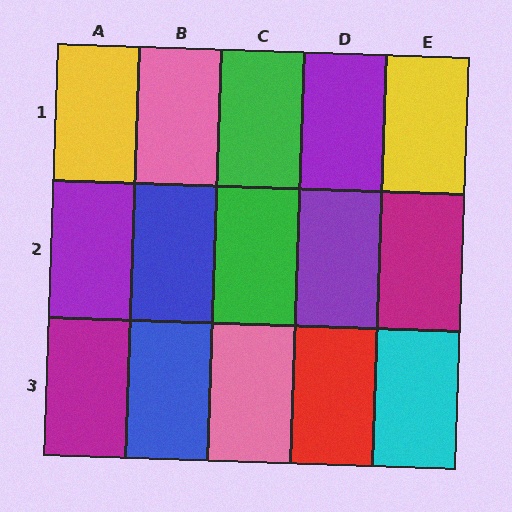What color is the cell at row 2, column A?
Purple.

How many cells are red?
1 cell is red.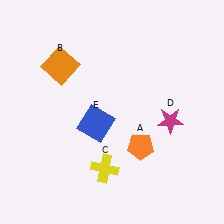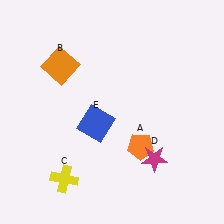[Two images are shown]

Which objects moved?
The objects that moved are: the yellow cross (C), the magenta star (D).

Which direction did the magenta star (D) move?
The magenta star (D) moved down.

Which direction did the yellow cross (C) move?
The yellow cross (C) moved left.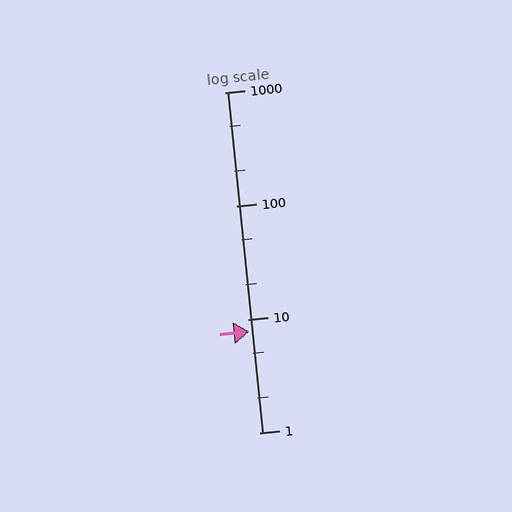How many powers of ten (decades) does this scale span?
The scale spans 3 decades, from 1 to 1000.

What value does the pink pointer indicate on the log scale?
The pointer indicates approximately 7.8.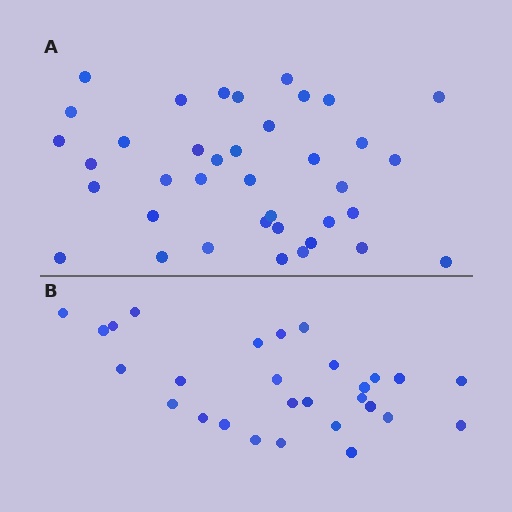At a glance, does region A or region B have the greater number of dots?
Region A (the top region) has more dots.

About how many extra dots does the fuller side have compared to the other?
Region A has roughly 10 or so more dots than region B.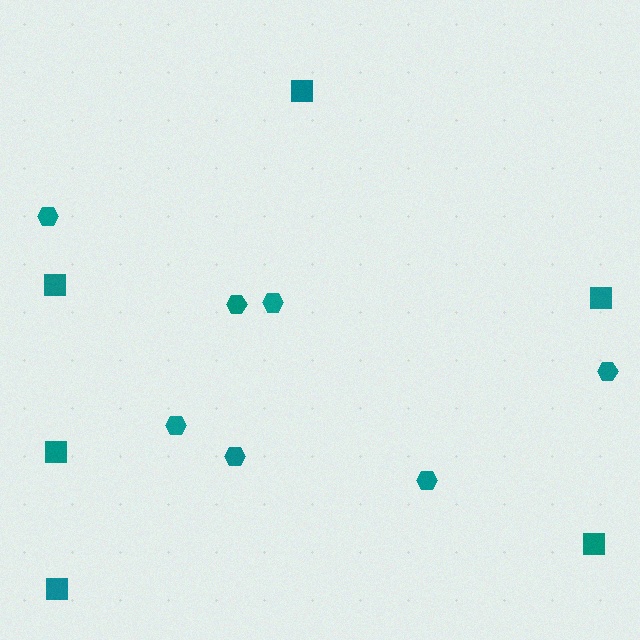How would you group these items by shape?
There are 2 groups: one group of squares (6) and one group of hexagons (7).